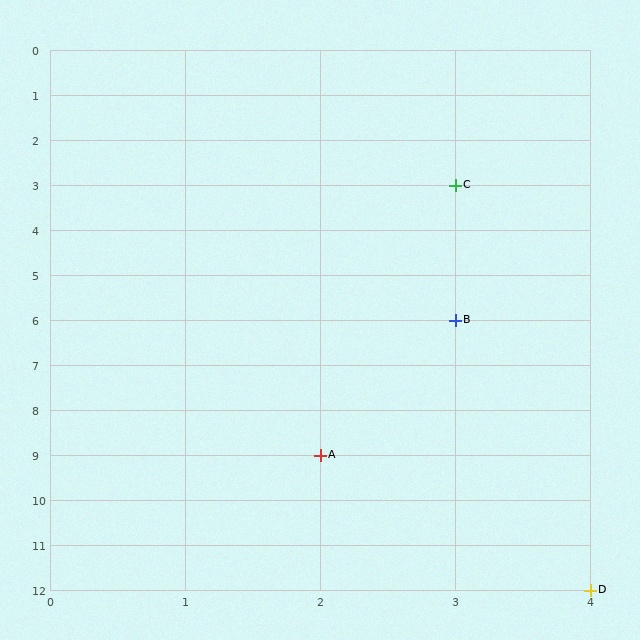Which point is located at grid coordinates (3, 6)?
Point B is at (3, 6).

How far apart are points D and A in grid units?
Points D and A are 2 columns and 3 rows apart (about 3.6 grid units diagonally).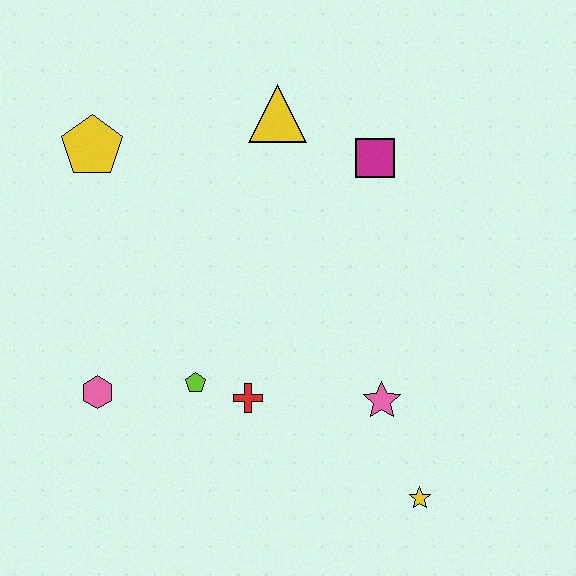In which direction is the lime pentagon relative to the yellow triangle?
The lime pentagon is below the yellow triangle.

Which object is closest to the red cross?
The lime pentagon is closest to the red cross.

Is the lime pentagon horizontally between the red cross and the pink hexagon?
Yes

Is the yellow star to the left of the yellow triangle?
No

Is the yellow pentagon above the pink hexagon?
Yes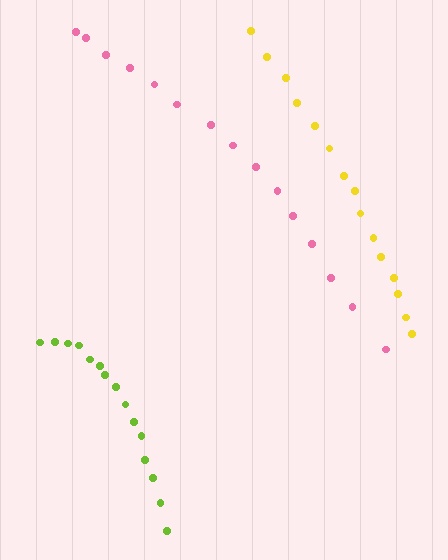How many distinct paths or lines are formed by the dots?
There are 3 distinct paths.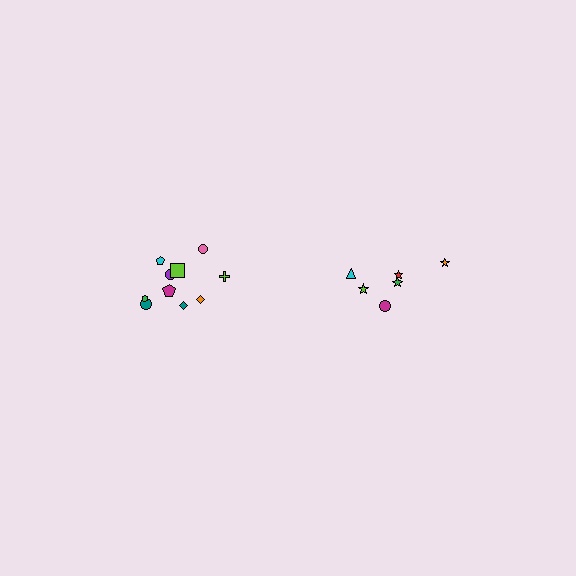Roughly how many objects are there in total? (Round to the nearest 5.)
Roughly 15 objects in total.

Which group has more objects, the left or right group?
The left group.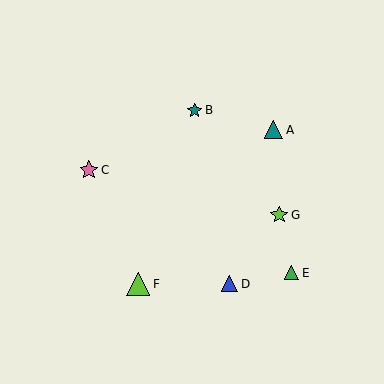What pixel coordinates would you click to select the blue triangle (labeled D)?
Click at (230, 284) to select the blue triangle D.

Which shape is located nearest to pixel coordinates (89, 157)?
The pink star (labeled C) at (89, 170) is nearest to that location.